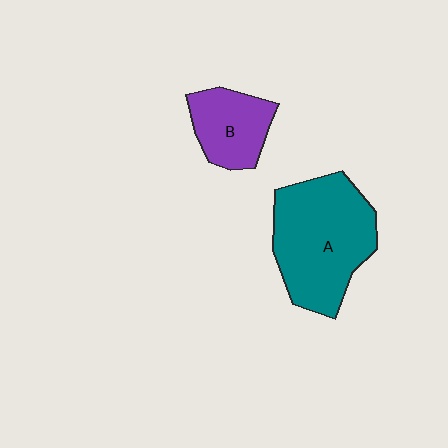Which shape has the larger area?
Shape A (teal).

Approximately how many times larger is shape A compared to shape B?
Approximately 2.1 times.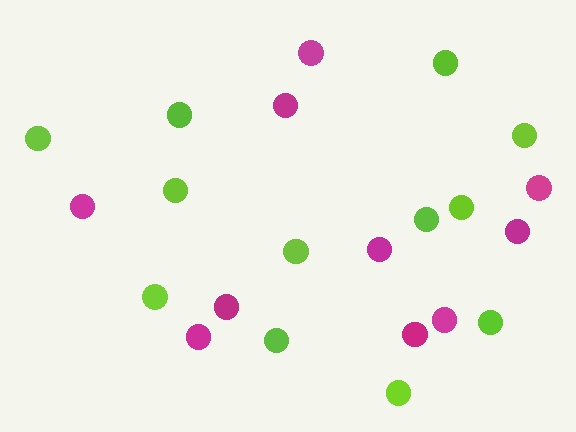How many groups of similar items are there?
There are 2 groups: one group of magenta circles (10) and one group of lime circles (12).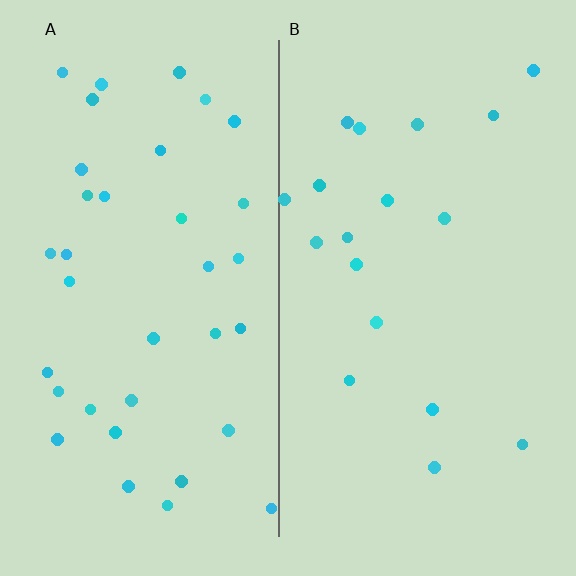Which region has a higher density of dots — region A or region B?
A (the left).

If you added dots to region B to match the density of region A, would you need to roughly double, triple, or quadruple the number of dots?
Approximately double.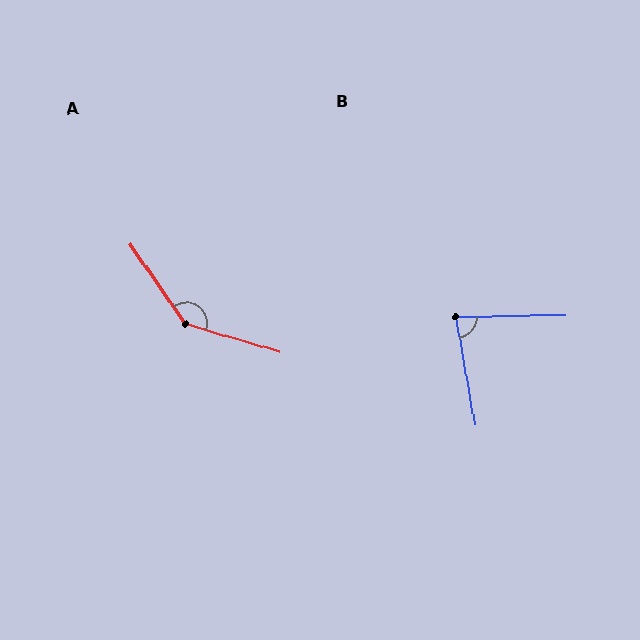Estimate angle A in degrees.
Approximately 141 degrees.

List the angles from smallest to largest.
B (81°), A (141°).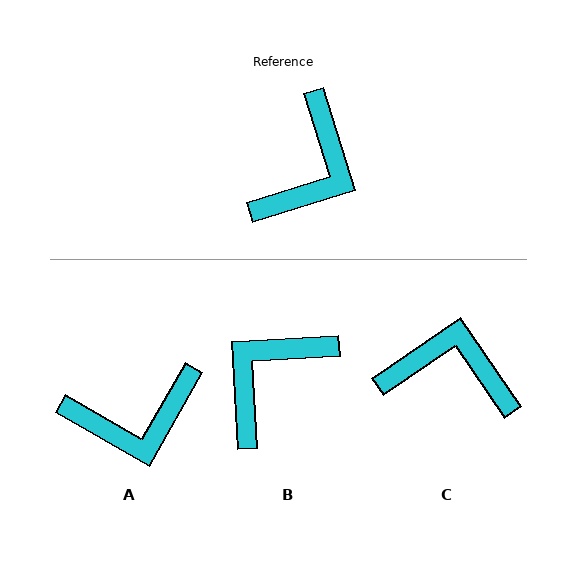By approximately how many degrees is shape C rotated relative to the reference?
Approximately 107 degrees counter-clockwise.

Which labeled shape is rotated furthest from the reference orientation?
B, about 166 degrees away.